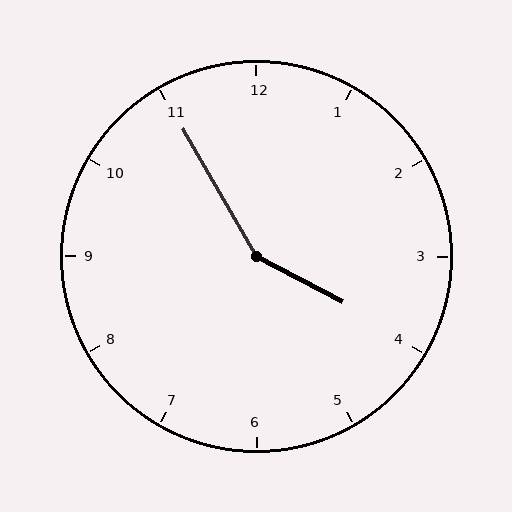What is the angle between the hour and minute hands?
Approximately 148 degrees.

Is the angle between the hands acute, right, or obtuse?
It is obtuse.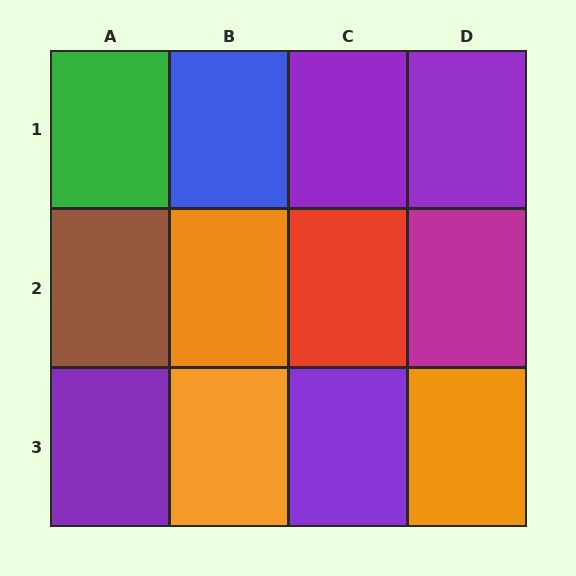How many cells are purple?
4 cells are purple.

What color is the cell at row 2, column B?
Orange.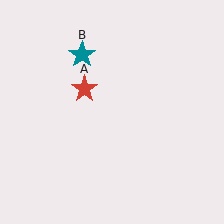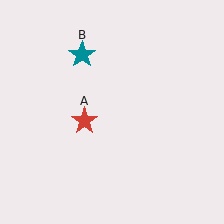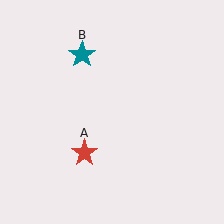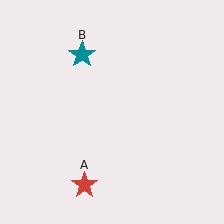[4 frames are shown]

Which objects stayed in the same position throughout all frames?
Teal star (object B) remained stationary.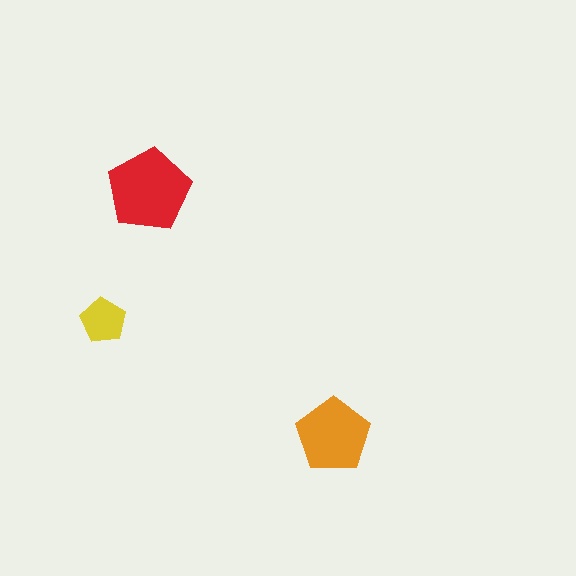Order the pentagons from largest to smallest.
the red one, the orange one, the yellow one.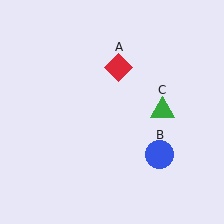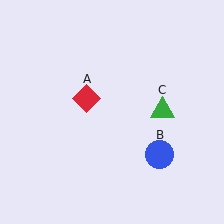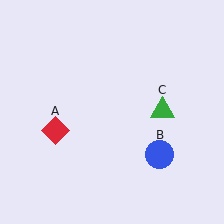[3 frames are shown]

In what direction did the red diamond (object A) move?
The red diamond (object A) moved down and to the left.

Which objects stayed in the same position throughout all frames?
Blue circle (object B) and green triangle (object C) remained stationary.